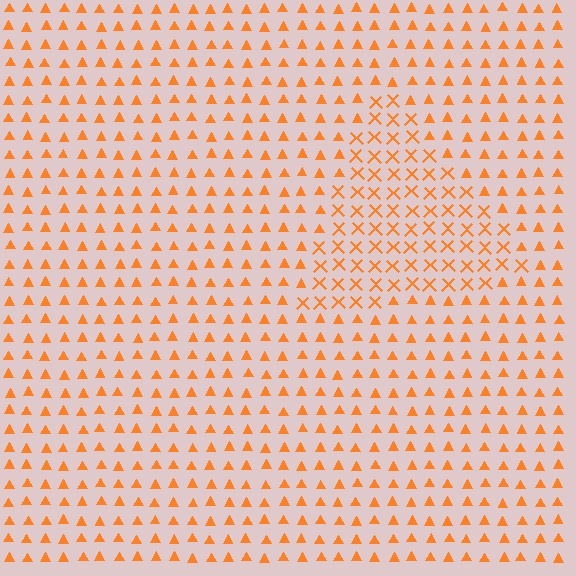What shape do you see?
I see a triangle.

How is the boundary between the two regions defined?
The boundary is defined by a change in element shape: X marks inside vs. triangles outside. All elements share the same color and spacing.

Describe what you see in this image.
The image is filled with small orange elements arranged in a uniform grid. A triangle-shaped region contains X marks, while the surrounding area contains triangles. The boundary is defined purely by the change in element shape.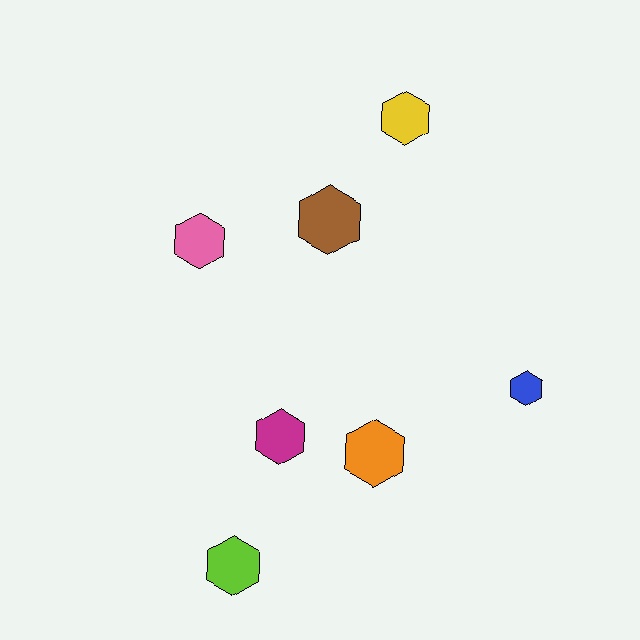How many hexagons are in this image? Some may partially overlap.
There are 7 hexagons.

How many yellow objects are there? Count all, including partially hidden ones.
There is 1 yellow object.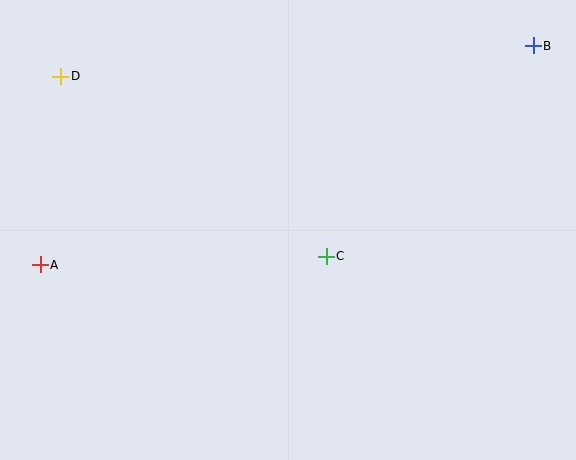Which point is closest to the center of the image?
Point C at (326, 256) is closest to the center.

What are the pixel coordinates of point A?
Point A is at (40, 265).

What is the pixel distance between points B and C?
The distance between B and C is 295 pixels.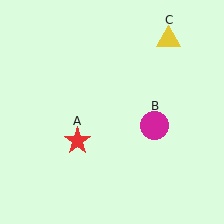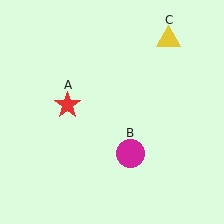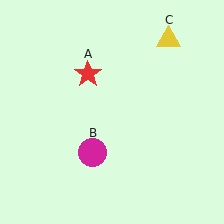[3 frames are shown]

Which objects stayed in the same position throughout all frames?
Yellow triangle (object C) remained stationary.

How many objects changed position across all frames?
2 objects changed position: red star (object A), magenta circle (object B).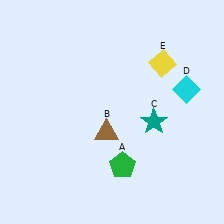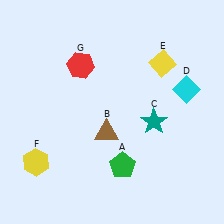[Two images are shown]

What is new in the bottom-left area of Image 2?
A yellow hexagon (F) was added in the bottom-left area of Image 2.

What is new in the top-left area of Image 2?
A red hexagon (G) was added in the top-left area of Image 2.